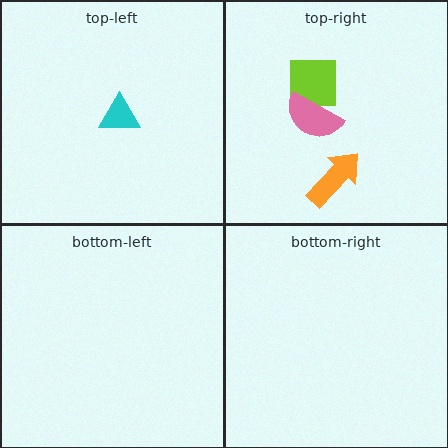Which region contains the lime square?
The top-right region.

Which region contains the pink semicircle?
The top-right region.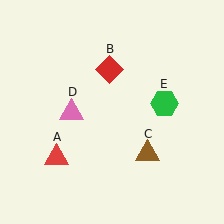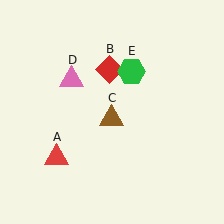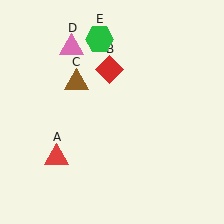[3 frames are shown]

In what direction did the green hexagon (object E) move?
The green hexagon (object E) moved up and to the left.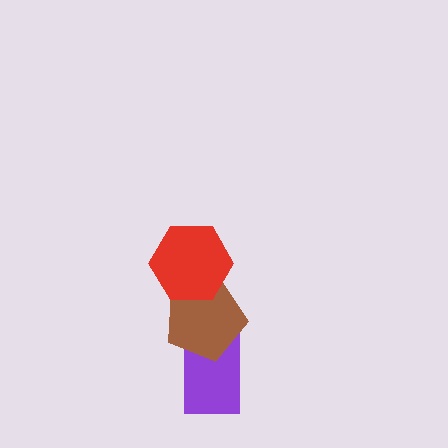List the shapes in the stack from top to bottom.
From top to bottom: the red hexagon, the brown pentagon, the purple rectangle.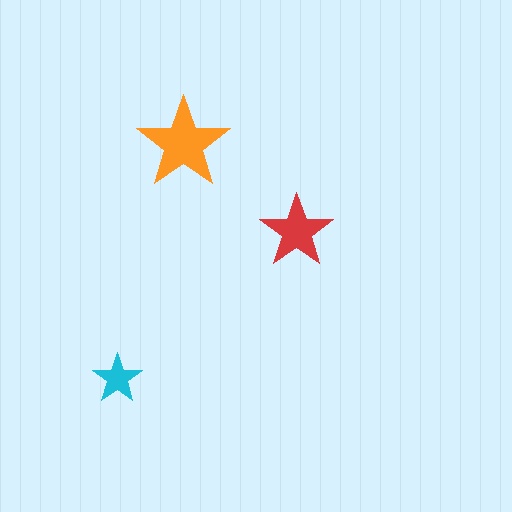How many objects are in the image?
There are 3 objects in the image.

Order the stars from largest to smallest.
the orange one, the red one, the cyan one.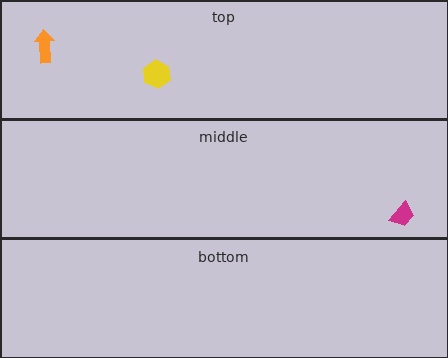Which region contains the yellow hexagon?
The top region.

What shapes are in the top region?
The orange arrow, the yellow hexagon.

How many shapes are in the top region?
2.